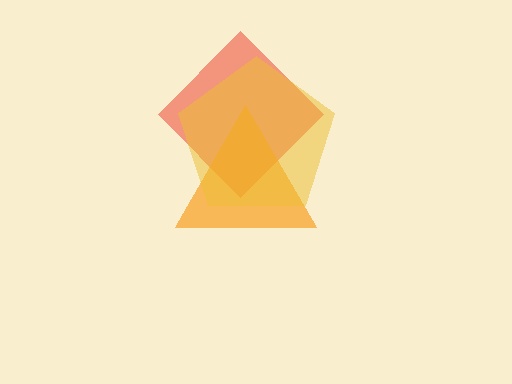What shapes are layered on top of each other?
The layered shapes are: a red diamond, an orange triangle, a yellow pentagon.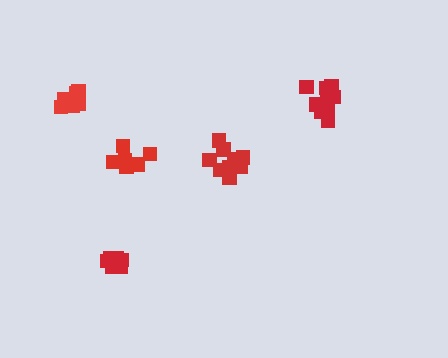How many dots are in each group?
Group 1: 11 dots, Group 2: 7 dots, Group 3: 7 dots, Group 4: 9 dots, Group 5: 7 dots (41 total).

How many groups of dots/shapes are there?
There are 5 groups.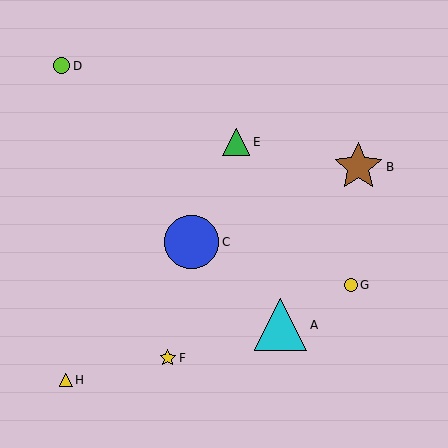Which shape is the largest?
The blue circle (labeled C) is the largest.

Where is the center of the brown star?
The center of the brown star is at (358, 167).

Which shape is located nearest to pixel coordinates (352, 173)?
The brown star (labeled B) at (358, 167) is nearest to that location.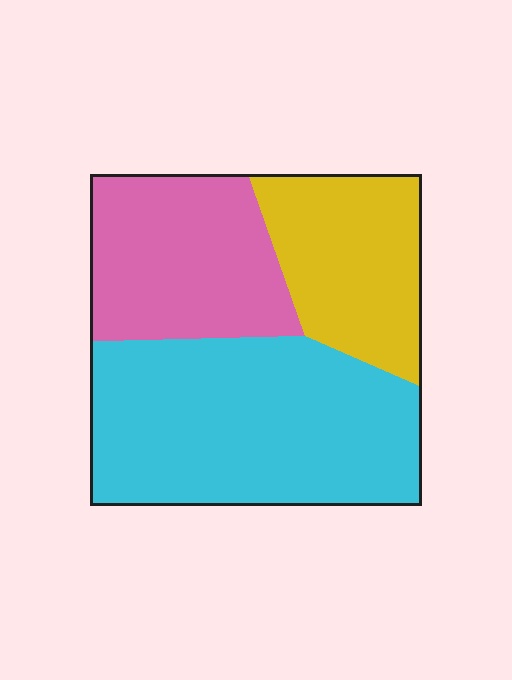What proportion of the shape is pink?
Pink covers 28% of the shape.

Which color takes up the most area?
Cyan, at roughly 50%.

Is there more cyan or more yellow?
Cyan.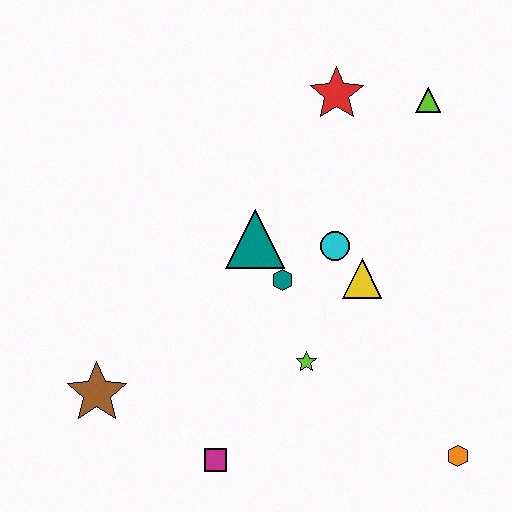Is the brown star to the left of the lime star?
Yes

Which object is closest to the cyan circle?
The yellow triangle is closest to the cyan circle.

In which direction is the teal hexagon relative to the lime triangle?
The teal hexagon is below the lime triangle.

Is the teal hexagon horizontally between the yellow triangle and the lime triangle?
No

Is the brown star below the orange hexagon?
No